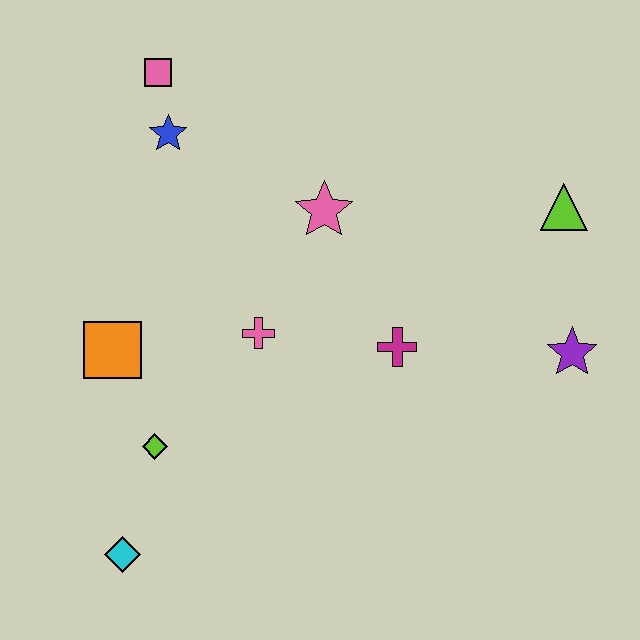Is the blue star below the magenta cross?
No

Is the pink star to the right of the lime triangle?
No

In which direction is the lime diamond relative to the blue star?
The lime diamond is below the blue star.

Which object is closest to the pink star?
The pink cross is closest to the pink star.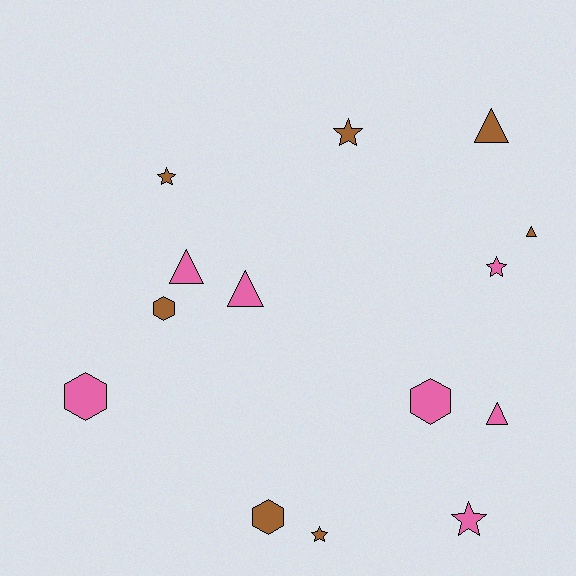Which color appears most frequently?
Pink, with 7 objects.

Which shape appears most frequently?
Star, with 5 objects.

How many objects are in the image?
There are 14 objects.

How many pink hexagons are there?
There are 2 pink hexagons.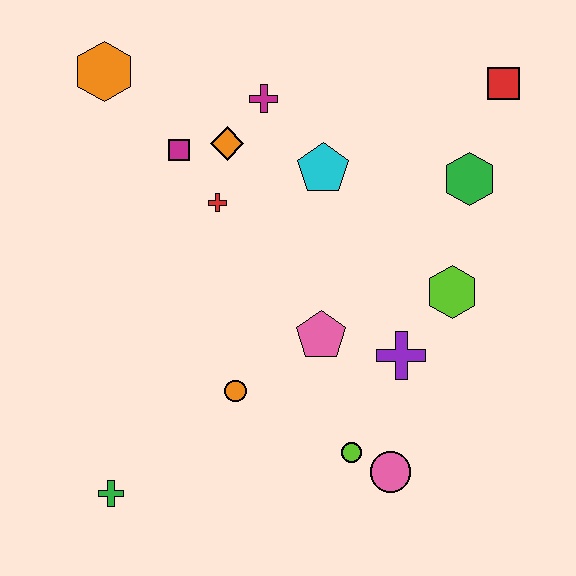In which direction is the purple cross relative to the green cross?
The purple cross is to the right of the green cross.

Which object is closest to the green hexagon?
The red square is closest to the green hexagon.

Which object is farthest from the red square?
The green cross is farthest from the red square.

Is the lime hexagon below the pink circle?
No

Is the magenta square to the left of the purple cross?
Yes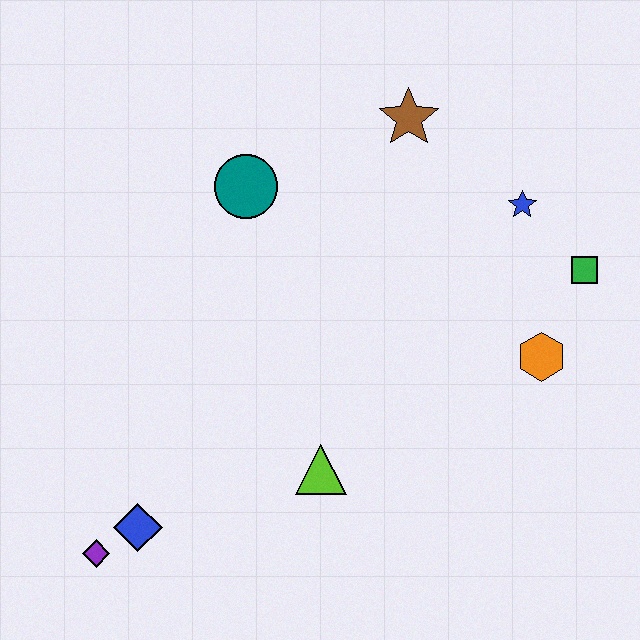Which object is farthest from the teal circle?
The purple diamond is farthest from the teal circle.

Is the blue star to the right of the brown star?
Yes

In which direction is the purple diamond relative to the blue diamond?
The purple diamond is to the left of the blue diamond.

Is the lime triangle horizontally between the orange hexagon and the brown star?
No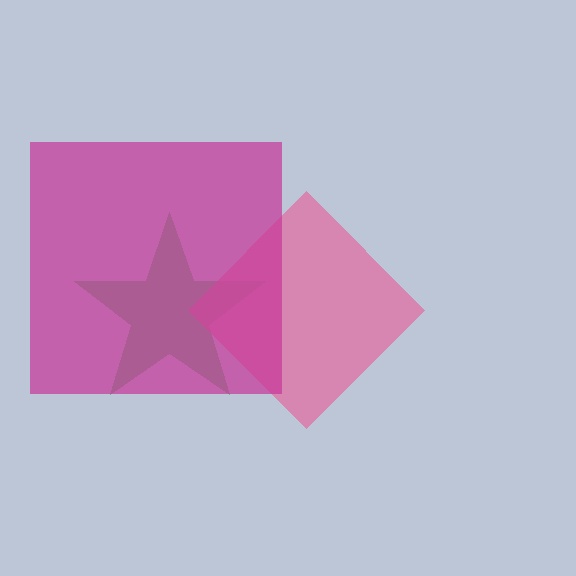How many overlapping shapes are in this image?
There are 3 overlapping shapes in the image.